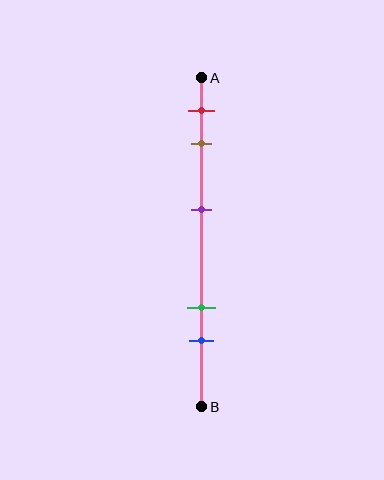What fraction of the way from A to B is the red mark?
The red mark is approximately 10% (0.1) of the way from A to B.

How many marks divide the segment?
There are 5 marks dividing the segment.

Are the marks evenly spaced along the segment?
No, the marks are not evenly spaced.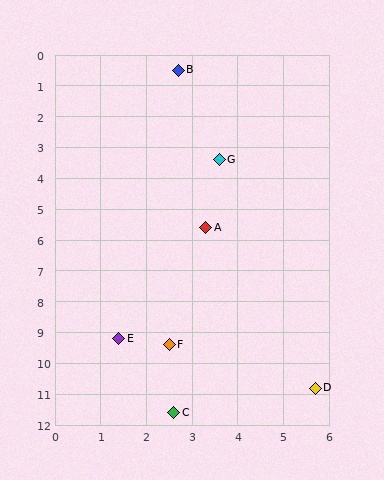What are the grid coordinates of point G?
Point G is at approximately (3.6, 3.4).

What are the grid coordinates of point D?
Point D is at approximately (5.7, 10.8).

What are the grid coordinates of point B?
Point B is at approximately (2.7, 0.5).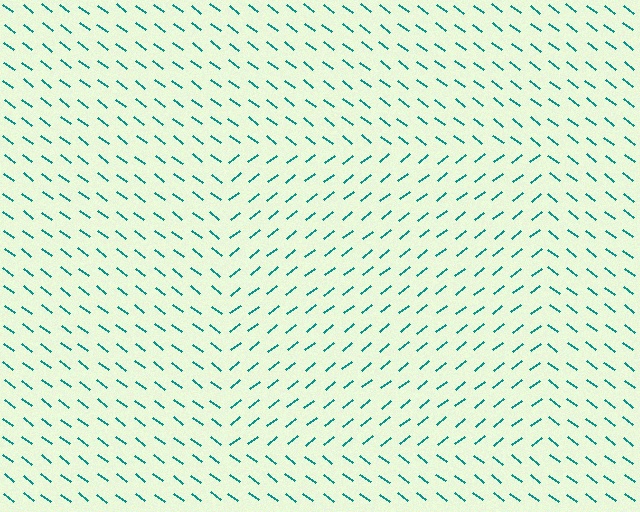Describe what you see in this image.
The image is filled with small teal line segments. A rectangle region in the image has lines oriented differently from the surrounding lines, creating a visible texture boundary.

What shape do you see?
I see a rectangle.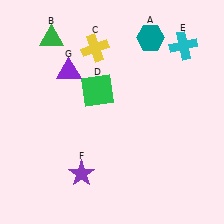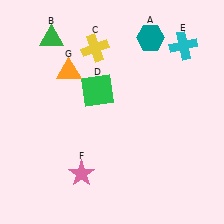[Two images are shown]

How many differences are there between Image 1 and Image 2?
There are 2 differences between the two images.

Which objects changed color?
F changed from purple to pink. G changed from purple to orange.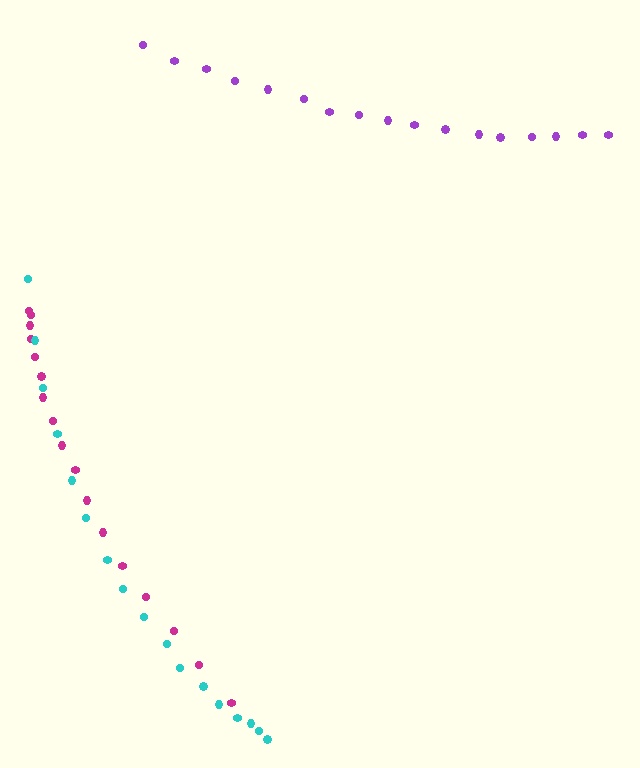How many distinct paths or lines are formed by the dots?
There are 3 distinct paths.